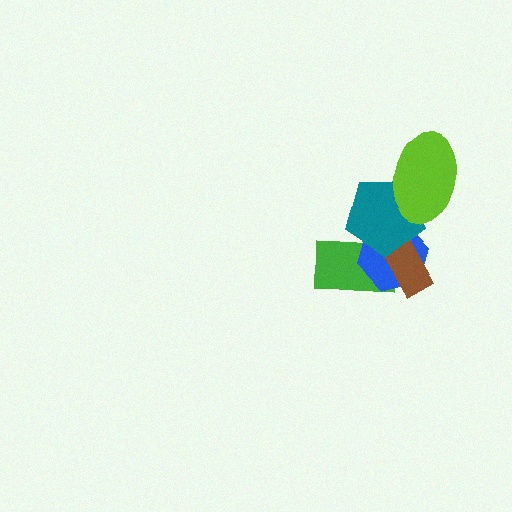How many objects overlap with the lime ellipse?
1 object overlaps with the lime ellipse.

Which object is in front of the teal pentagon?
The lime ellipse is in front of the teal pentagon.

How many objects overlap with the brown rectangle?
3 objects overlap with the brown rectangle.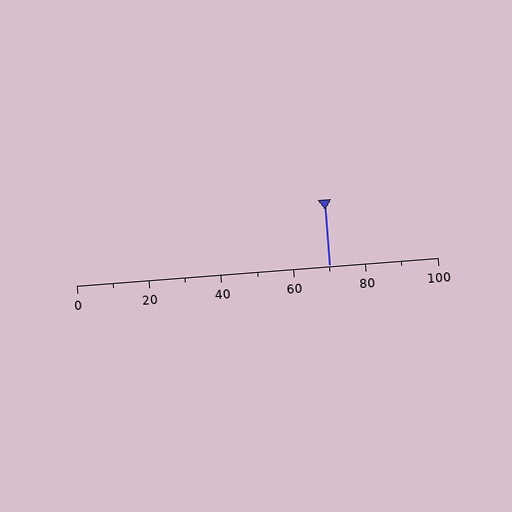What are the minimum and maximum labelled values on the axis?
The axis runs from 0 to 100.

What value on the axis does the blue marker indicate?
The marker indicates approximately 70.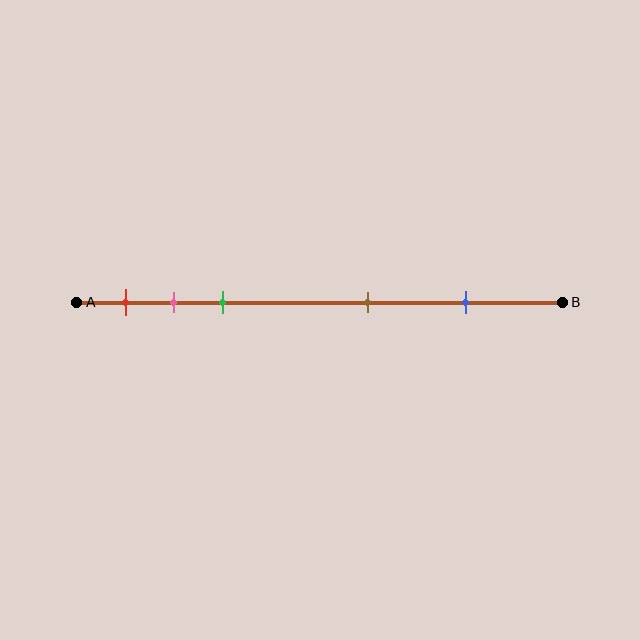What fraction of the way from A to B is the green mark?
The green mark is approximately 30% (0.3) of the way from A to B.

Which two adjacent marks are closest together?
The pink and green marks are the closest adjacent pair.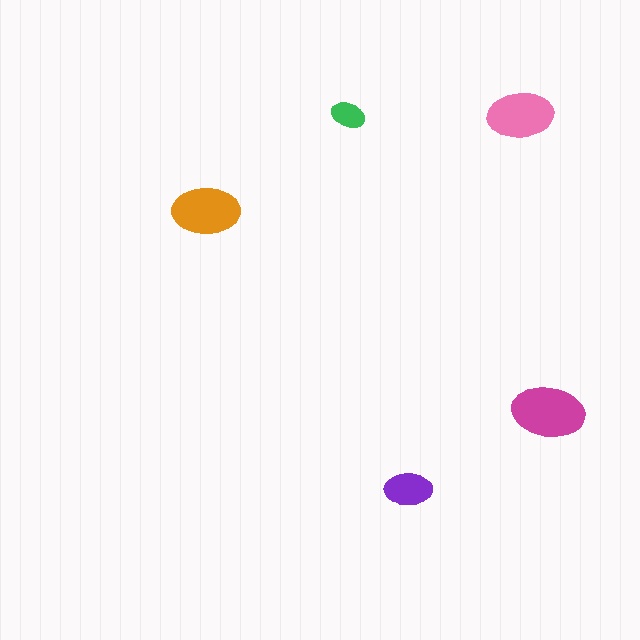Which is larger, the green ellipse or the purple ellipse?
The purple one.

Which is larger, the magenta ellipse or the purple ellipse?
The magenta one.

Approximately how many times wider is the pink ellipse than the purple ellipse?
About 1.5 times wider.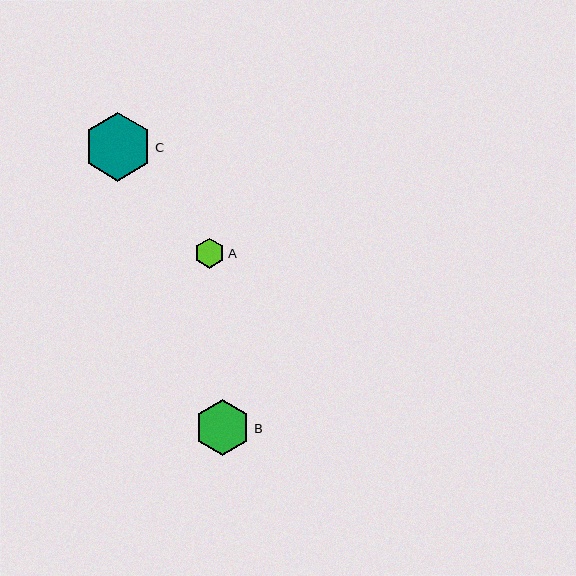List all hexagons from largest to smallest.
From largest to smallest: C, B, A.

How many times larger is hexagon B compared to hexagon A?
Hexagon B is approximately 1.9 times the size of hexagon A.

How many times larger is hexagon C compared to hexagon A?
Hexagon C is approximately 2.3 times the size of hexagon A.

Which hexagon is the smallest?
Hexagon A is the smallest with a size of approximately 30 pixels.